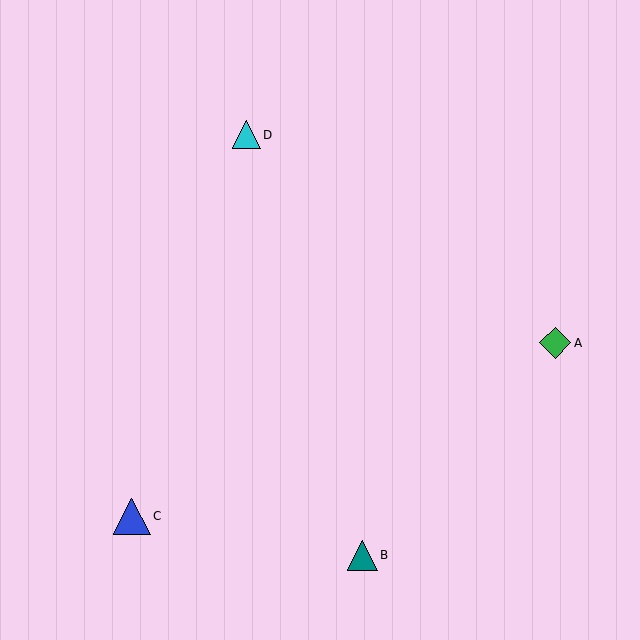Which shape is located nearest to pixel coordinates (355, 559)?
The teal triangle (labeled B) at (362, 555) is nearest to that location.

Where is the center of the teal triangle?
The center of the teal triangle is at (362, 555).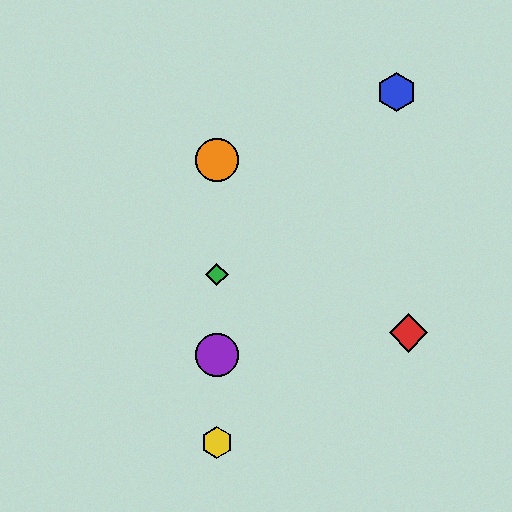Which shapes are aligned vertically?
The green diamond, the yellow hexagon, the purple circle, the orange circle are aligned vertically.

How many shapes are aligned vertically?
4 shapes (the green diamond, the yellow hexagon, the purple circle, the orange circle) are aligned vertically.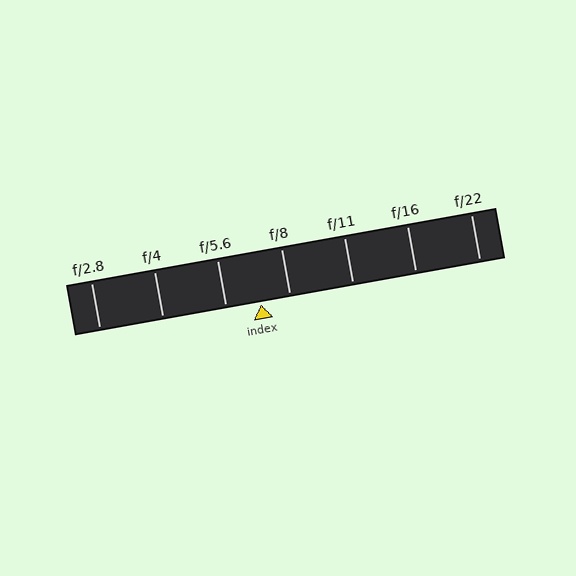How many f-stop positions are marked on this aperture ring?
There are 7 f-stop positions marked.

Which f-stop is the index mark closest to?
The index mark is closest to f/8.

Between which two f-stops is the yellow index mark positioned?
The index mark is between f/5.6 and f/8.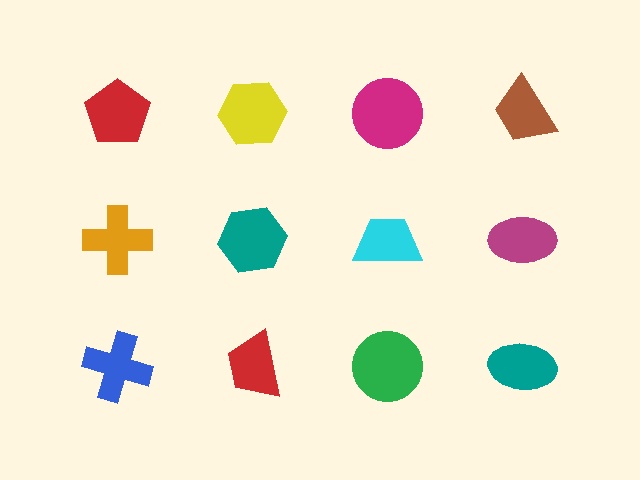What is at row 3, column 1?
A blue cross.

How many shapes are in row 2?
4 shapes.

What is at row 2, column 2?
A teal hexagon.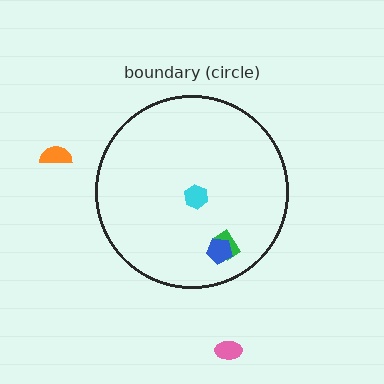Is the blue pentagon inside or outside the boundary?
Inside.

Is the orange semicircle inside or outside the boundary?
Outside.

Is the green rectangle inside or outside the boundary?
Inside.